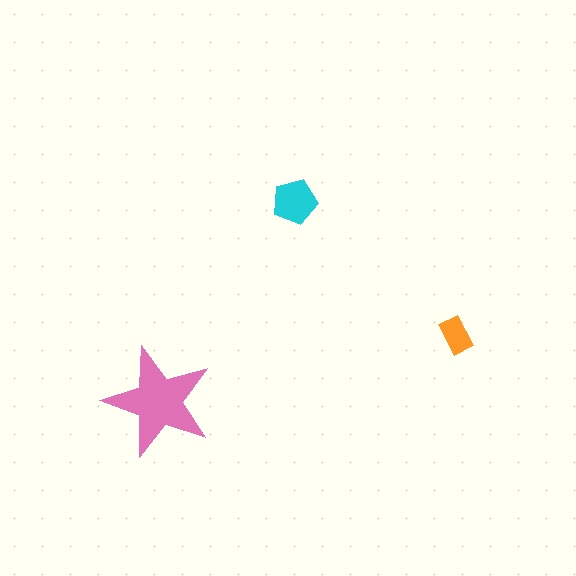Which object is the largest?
The pink star.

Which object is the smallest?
The orange rectangle.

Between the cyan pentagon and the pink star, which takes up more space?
The pink star.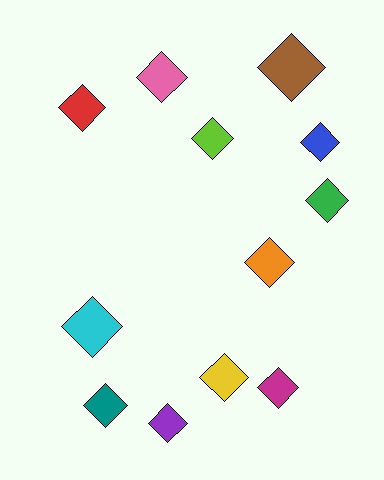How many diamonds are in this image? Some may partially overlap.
There are 12 diamonds.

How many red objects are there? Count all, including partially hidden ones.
There is 1 red object.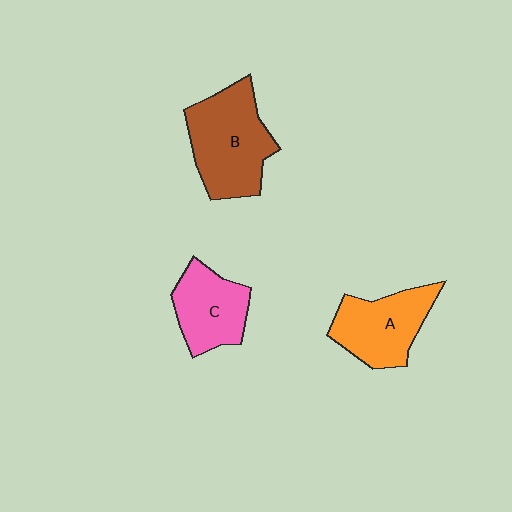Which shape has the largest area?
Shape B (brown).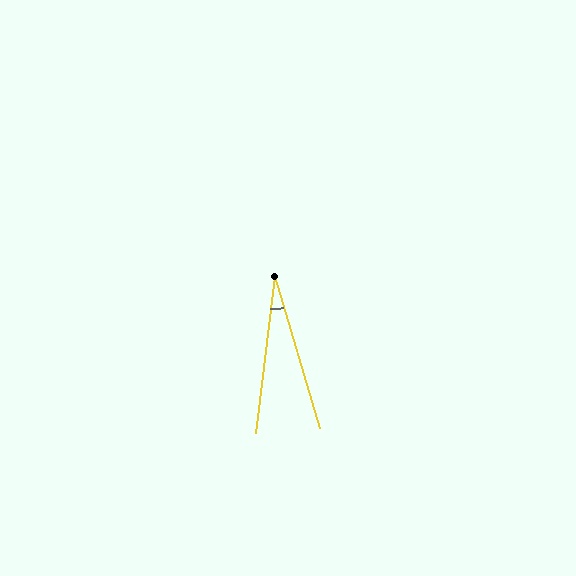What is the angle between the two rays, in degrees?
Approximately 23 degrees.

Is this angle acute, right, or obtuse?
It is acute.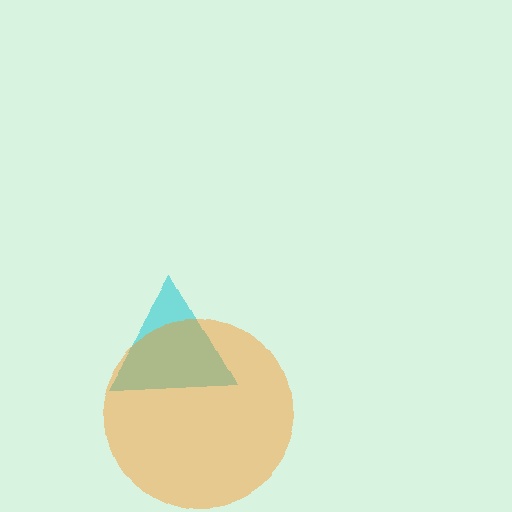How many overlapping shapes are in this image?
There are 2 overlapping shapes in the image.